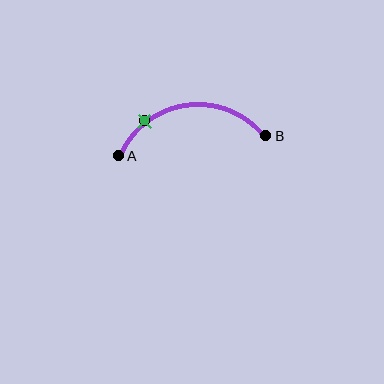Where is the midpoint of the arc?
The arc midpoint is the point on the curve farthest from the straight line joining A and B. It sits above that line.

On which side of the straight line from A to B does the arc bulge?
The arc bulges above the straight line connecting A and B.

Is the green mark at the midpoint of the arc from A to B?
No. The green mark lies on the arc but is closer to endpoint A. The arc midpoint would be at the point on the curve equidistant along the arc from both A and B.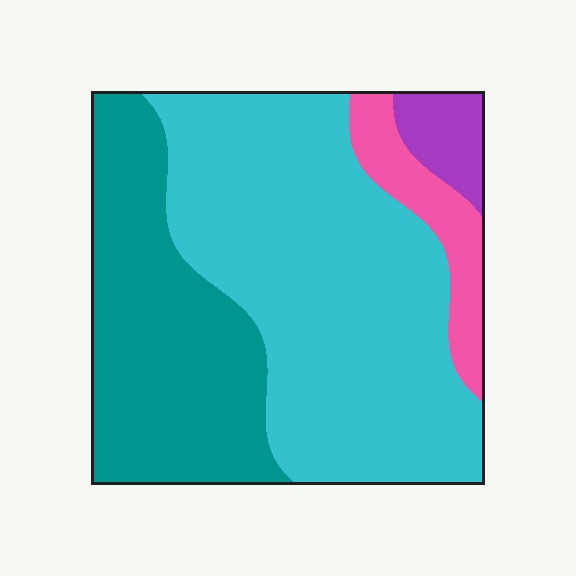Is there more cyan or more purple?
Cyan.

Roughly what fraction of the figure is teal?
Teal takes up between a quarter and a half of the figure.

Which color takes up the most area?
Cyan, at roughly 55%.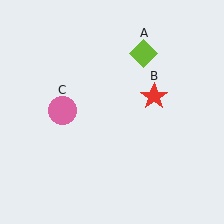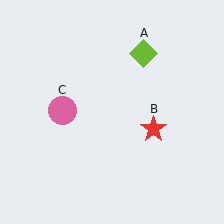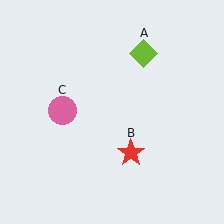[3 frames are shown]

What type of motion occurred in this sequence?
The red star (object B) rotated clockwise around the center of the scene.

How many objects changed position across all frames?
1 object changed position: red star (object B).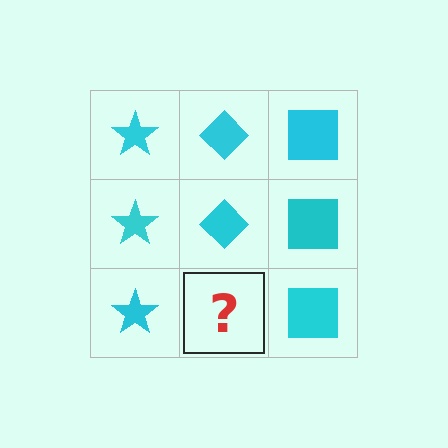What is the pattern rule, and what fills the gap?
The rule is that each column has a consistent shape. The gap should be filled with a cyan diamond.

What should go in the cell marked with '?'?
The missing cell should contain a cyan diamond.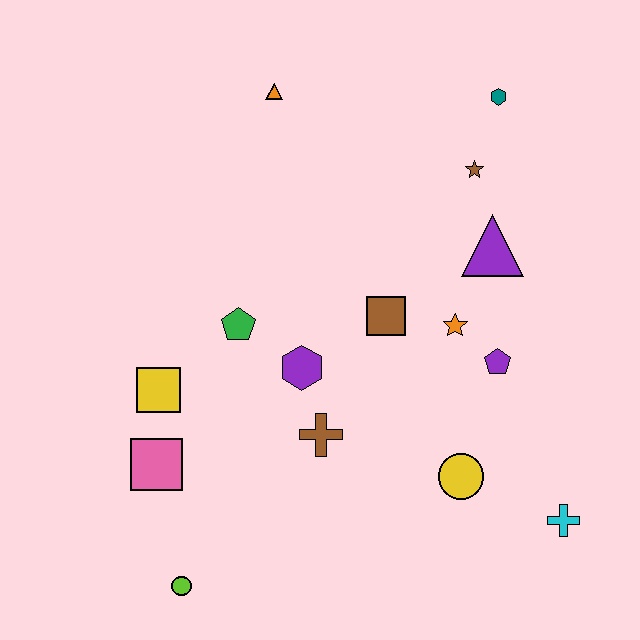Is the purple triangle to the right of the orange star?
Yes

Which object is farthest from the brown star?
The lime circle is farthest from the brown star.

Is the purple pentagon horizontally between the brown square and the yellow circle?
No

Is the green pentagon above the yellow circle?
Yes